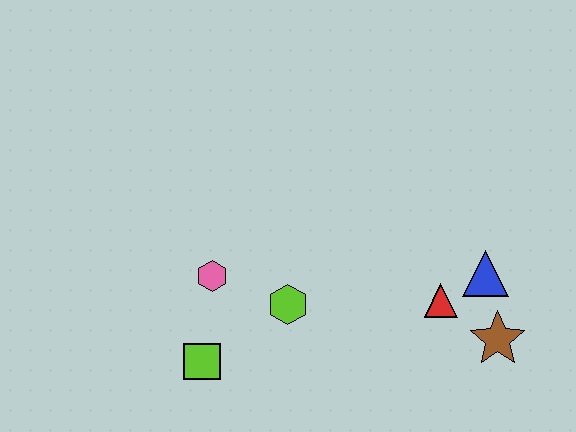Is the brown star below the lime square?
No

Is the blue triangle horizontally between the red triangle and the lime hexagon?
No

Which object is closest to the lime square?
The pink hexagon is closest to the lime square.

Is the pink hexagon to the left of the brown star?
Yes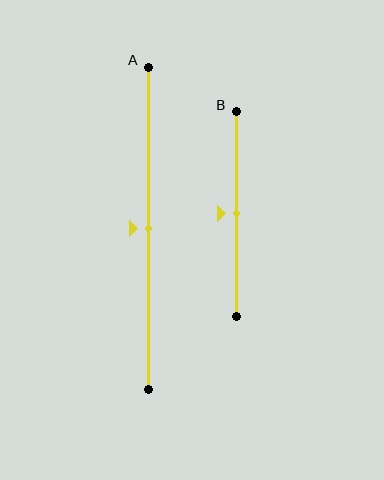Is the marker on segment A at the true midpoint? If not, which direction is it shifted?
Yes, the marker on segment A is at the true midpoint.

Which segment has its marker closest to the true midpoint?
Segment A has its marker closest to the true midpoint.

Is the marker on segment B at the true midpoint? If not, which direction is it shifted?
Yes, the marker on segment B is at the true midpoint.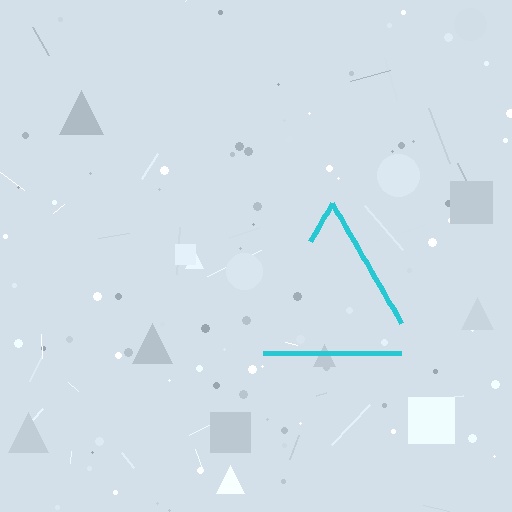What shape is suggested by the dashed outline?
The dashed outline suggests a triangle.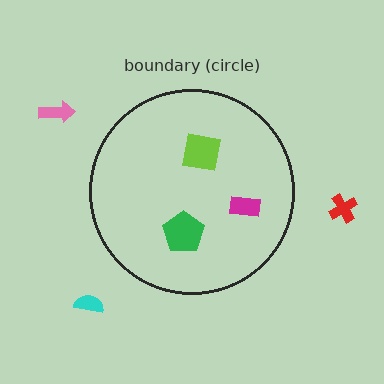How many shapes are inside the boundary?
3 inside, 3 outside.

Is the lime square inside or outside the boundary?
Inside.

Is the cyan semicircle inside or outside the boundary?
Outside.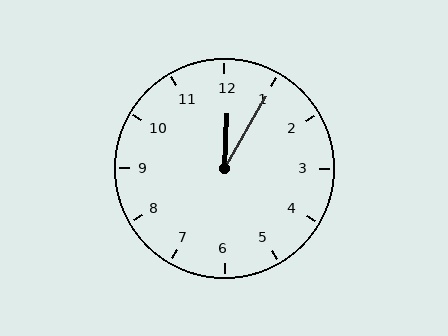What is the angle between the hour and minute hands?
Approximately 28 degrees.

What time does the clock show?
12:05.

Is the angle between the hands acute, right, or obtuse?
It is acute.